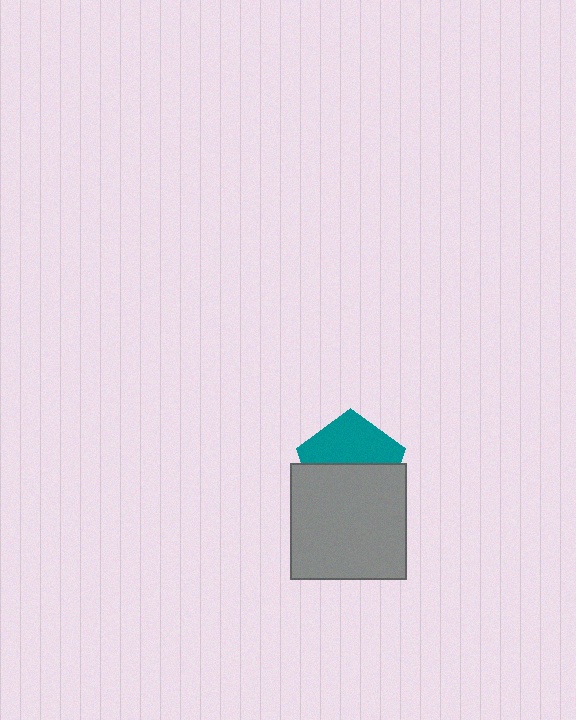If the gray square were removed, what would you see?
You would see the complete teal pentagon.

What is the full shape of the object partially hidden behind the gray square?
The partially hidden object is a teal pentagon.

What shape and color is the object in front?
The object in front is a gray square.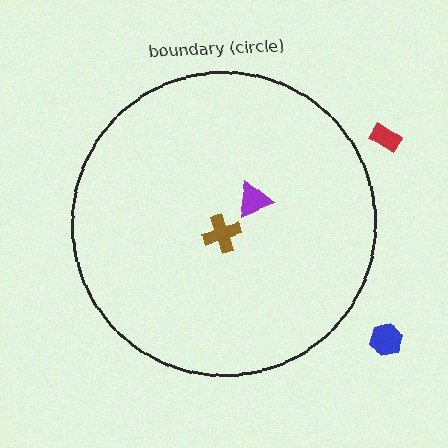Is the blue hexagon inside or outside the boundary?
Outside.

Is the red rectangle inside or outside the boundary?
Outside.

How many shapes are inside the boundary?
2 inside, 2 outside.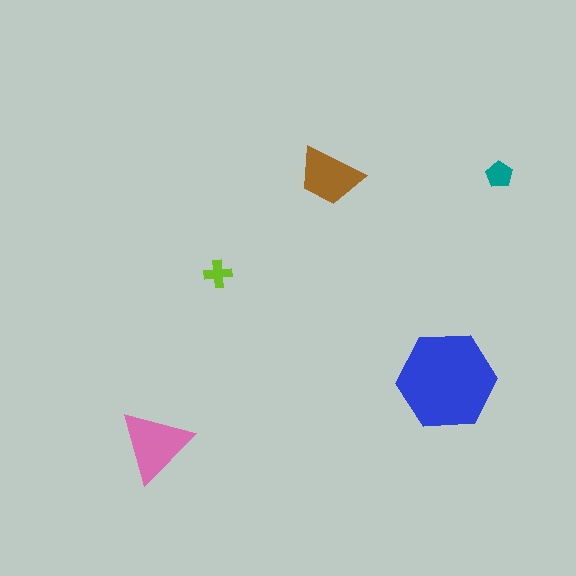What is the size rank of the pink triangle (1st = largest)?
2nd.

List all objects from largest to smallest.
The blue hexagon, the pink triangle, the brown trapezoid, the teal pentagon, the lime cross.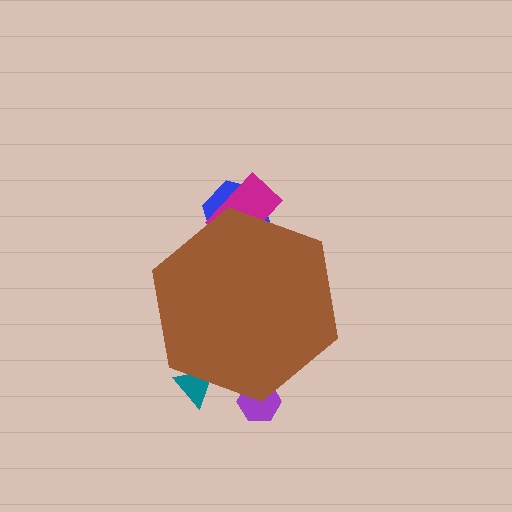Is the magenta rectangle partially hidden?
Yes, the magenta rectangle is partially hidden behind the brown hexagon.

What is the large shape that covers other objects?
A brown hexagon.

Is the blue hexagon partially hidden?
Yes, the blue hexagon is partially hidden behind the brown hexagon.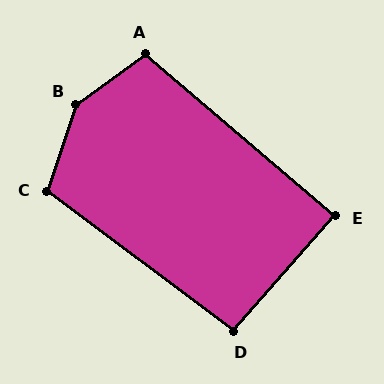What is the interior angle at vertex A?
Approximately 104 degrees (obtuse).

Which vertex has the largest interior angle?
B, at approximately 144 degrees.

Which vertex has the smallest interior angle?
E, at approximately 89 degrees.